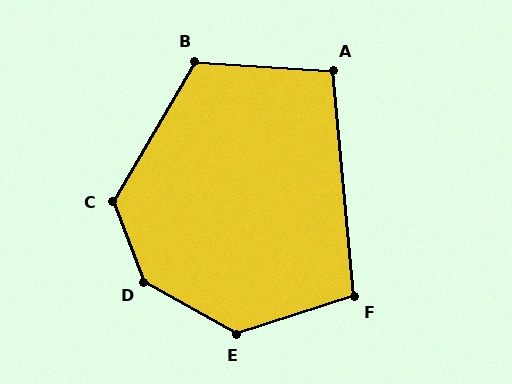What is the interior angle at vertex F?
Approximately 102 degrees (obtuse).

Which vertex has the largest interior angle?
D, at approximately 141 degrees.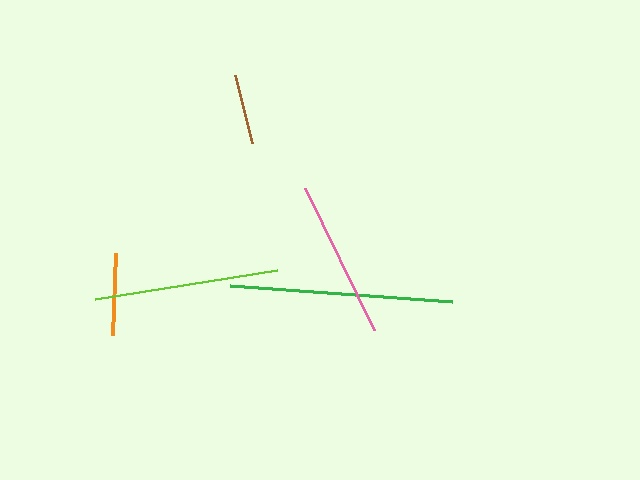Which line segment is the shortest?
The brown line is the shortest at approximately 71 pixels.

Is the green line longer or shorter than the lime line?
The green line is longer than the lime line.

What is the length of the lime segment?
The lime segment is approximately 184 pixels long.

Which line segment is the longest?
The green line is the longest at approximately 222 pixels.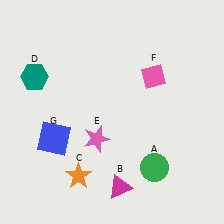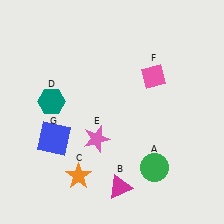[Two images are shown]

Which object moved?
The teal hexagon (D) moved down.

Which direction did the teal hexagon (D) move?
The teal hexagon (D) moved down.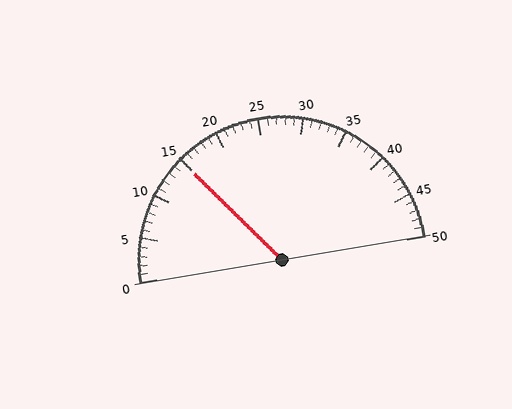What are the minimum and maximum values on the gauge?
The gauge ranges from 0 to 50.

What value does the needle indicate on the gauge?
The needle indicates approximately 15.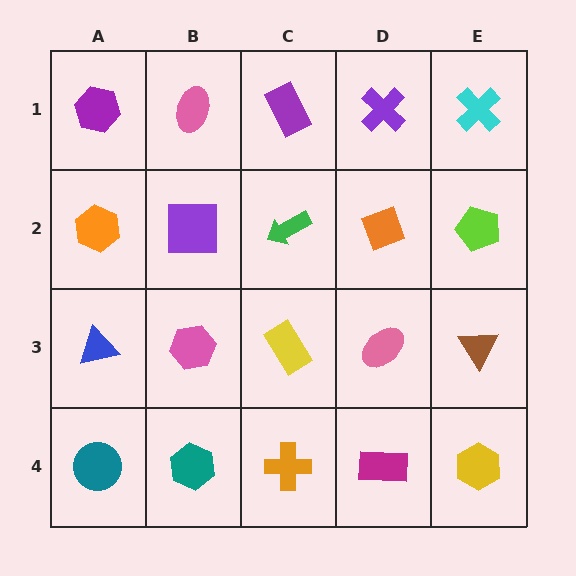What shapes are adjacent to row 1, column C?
A green arrow (row 2, column C), a pink ellipse (row 1, column B), a purple cross (row 1, column D).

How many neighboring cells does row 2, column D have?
4.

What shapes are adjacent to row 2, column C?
A purple rectangle (row 1, column C), a yellow rectangle (row 3, column C), a purple square (row 2, column B), an orange diamond (row 2, column D).